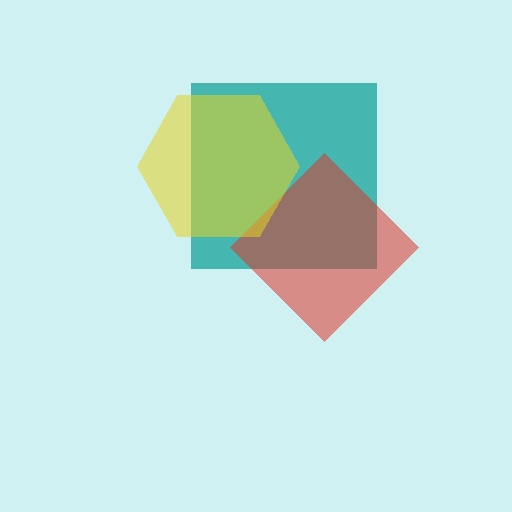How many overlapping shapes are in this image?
There are 3 overlapping shapes in the image.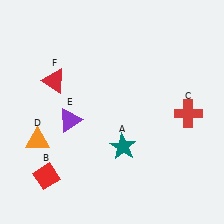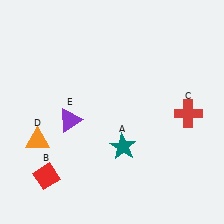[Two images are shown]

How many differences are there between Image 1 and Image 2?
There is 1 difference between the two images.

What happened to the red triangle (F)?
The red triangle (F) was removed in Image 2. It was in the top-left area of Image 1.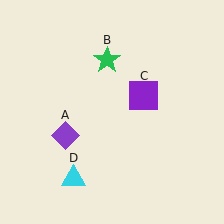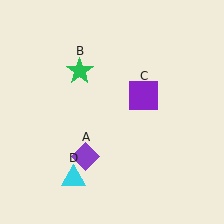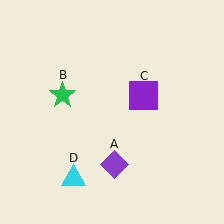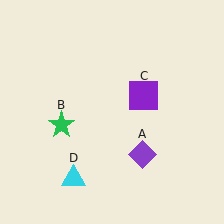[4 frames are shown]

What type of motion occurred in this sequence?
The purple diamond (object A), green star (object B) rotated counterclockwise around the center of the scene.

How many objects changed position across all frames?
2 objects changed position: purple diamond (object A), green star (object B).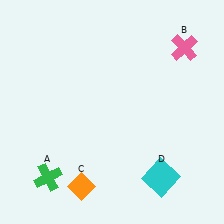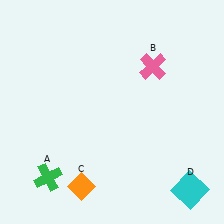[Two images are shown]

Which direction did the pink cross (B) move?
The pink cross (B) moved left.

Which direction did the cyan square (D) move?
The cyan square (D) moved right.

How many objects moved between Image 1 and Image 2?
2 objects moved between the two images.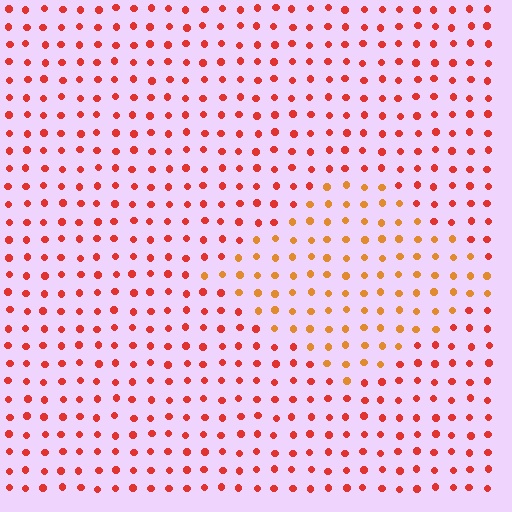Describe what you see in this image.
The image is filled with small red elements in a uniform arrangement. A diamond-shaped region is visible where the elements are tinted to a slightly different hue, forming a subtle color boundary.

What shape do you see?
I see a diamond.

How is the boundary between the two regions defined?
The boundary is defined purely by a slight shift in hue (about 30 degrees). Spacing, size, and orientation are identical on both sides.